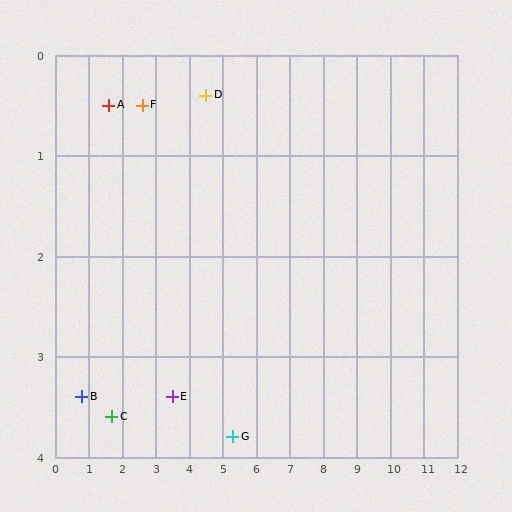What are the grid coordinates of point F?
Point F is at approximately (2.6, 0.5).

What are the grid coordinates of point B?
Point B is at approximately (0.8, 3.4).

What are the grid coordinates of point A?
Point A is at approximately (1.6, 0.5).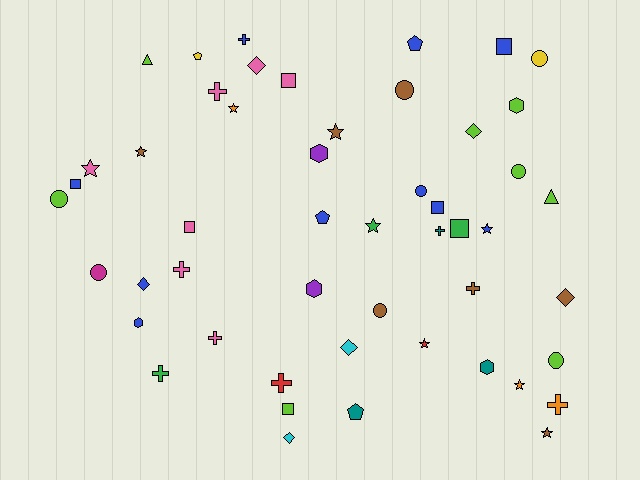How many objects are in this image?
There are 50 objects.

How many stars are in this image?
There are 9 stars.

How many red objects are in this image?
There are 2 red objects.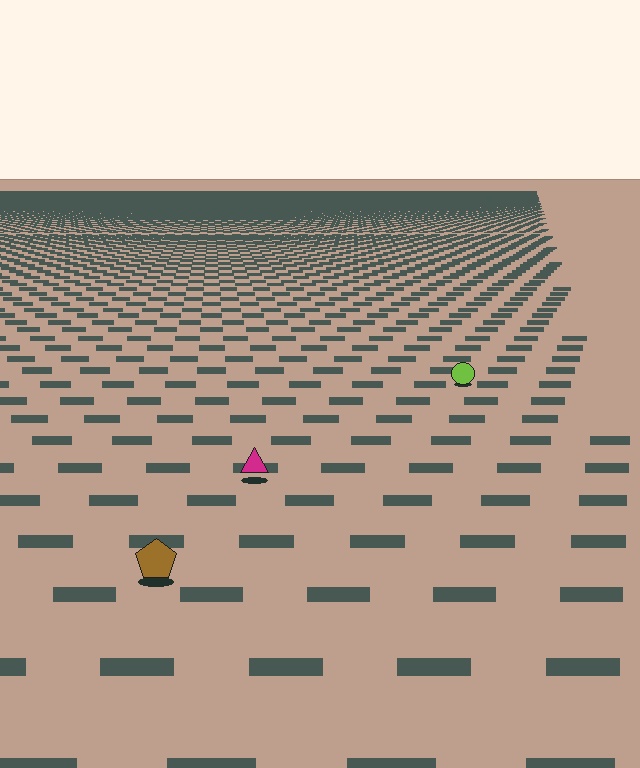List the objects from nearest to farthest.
From nearest to farthest: the brown pentagon, the magenta triangle, the lime circle.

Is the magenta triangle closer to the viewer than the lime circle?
Yes. The magenta triangle is closer — you can tell from the texture gradient: the ground texture is coarser near it.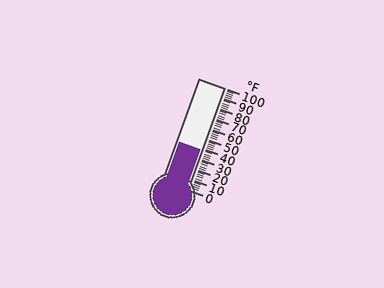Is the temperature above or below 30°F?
The temperature is above 30°F.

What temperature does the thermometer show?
The thermometer shows approximately 38°F.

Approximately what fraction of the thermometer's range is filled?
The thermometer is filled to approximately 40% of its range.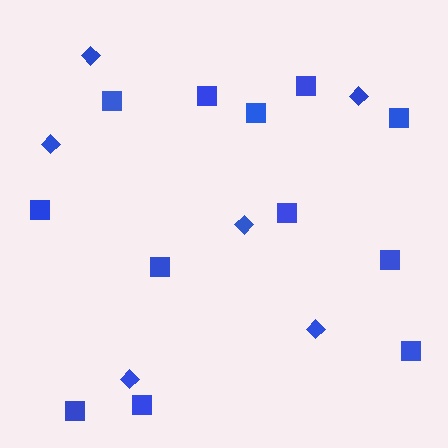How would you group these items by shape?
There are 2 groups: one group of diamonds (6) and one group of squares (12).